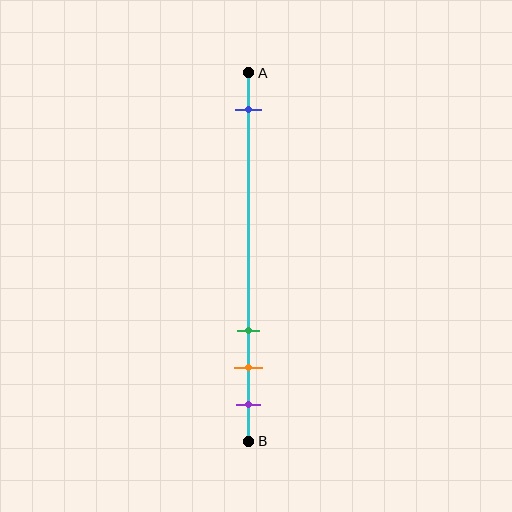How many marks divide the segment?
There are 4 marks dividing the segment.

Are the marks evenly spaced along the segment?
No, the marks are not evenly spaced.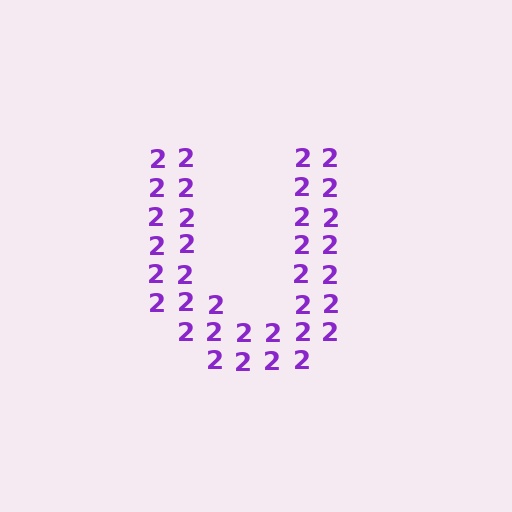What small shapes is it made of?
It is made of small digit 2's.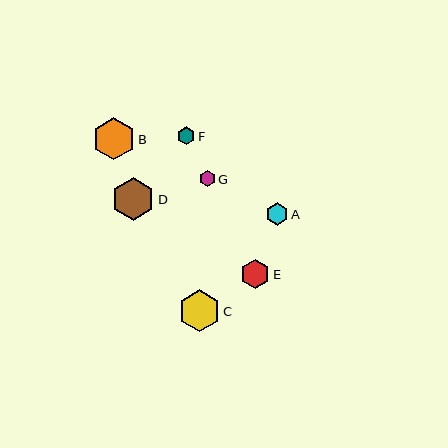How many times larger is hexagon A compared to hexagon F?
Hexagon A is approximately 1.2 times the size of hexagon F.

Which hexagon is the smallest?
Hexagon G is the smallest with a size of approximately 16 pixels.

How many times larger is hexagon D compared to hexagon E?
Hexagon D is approximately 1.5 times the size of hexagon E.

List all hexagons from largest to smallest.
From largest to smallest: D, B, C, E, A, F, G.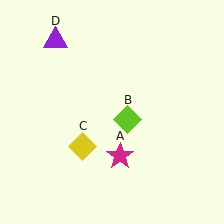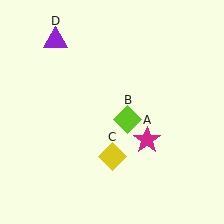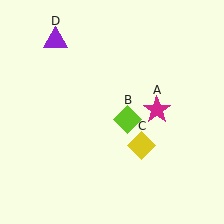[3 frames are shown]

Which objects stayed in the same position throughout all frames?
Lime diamond (object B) and purple triangle (object D) remained stationary.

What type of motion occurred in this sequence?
The magenta star (object A), yellow diamond (object C) rotated counterclockwise around the center of the scene.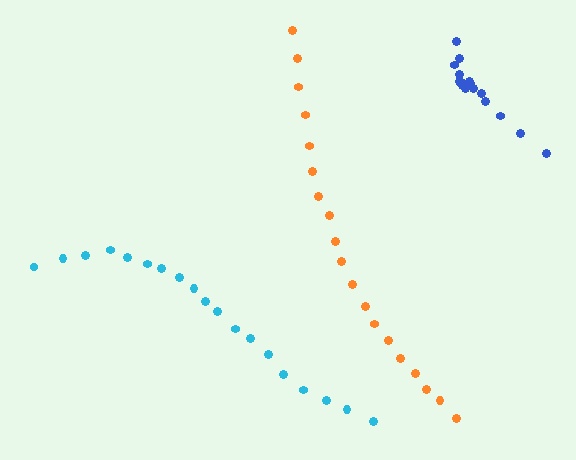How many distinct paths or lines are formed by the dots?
There are 3 distinct paths.